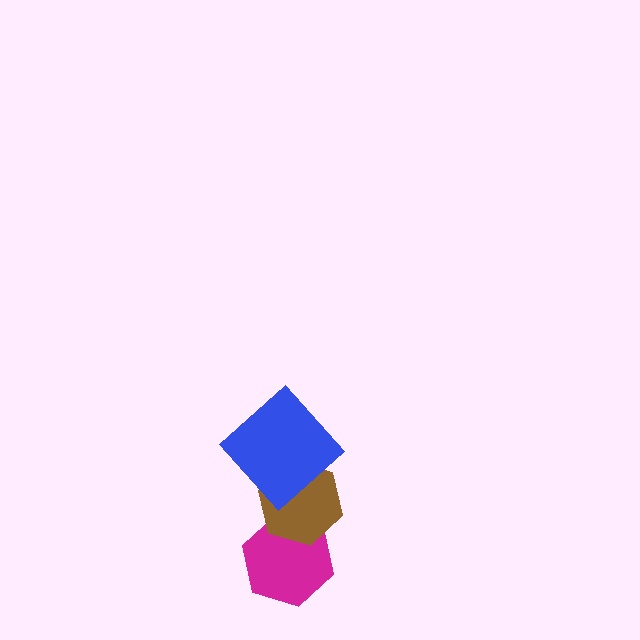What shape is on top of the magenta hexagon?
The brown hexagon is on top of the magenta hexagon.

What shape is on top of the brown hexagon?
The blue diamond is on top of the brown hexagon.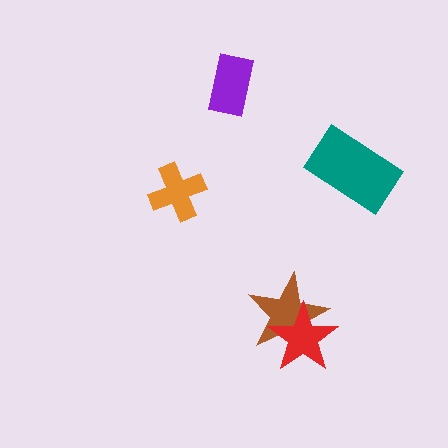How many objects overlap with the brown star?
1 object overlaps with the brown star.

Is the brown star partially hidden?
Yes, it is partially covered by another shape.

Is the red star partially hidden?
No, no other shape covers it.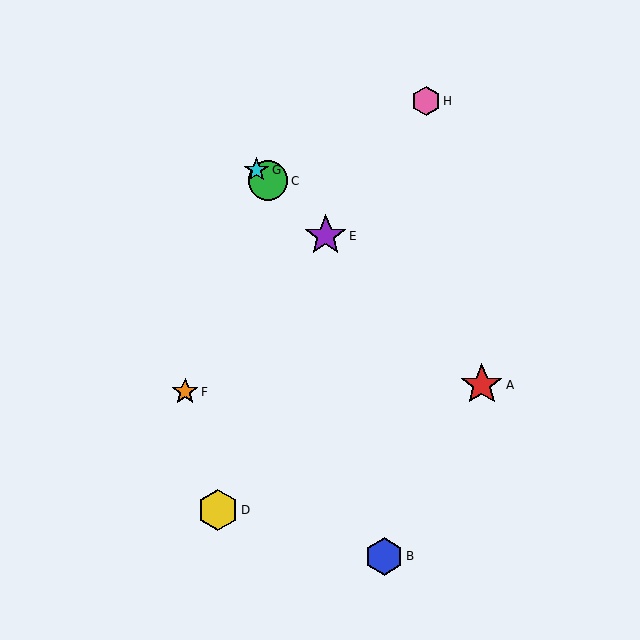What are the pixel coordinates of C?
Object C is at (268, 181).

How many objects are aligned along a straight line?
4 objects (A, C, E, G) are aligned along a straight line.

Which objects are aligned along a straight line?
Objects A, C, E, G are aligned along a straight line.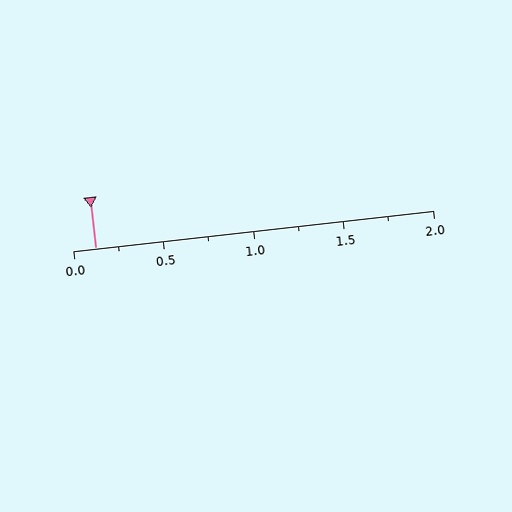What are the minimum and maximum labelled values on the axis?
The axis runs from 0.0 to 2.0.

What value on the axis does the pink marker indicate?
The marker indicates approximately 0.12.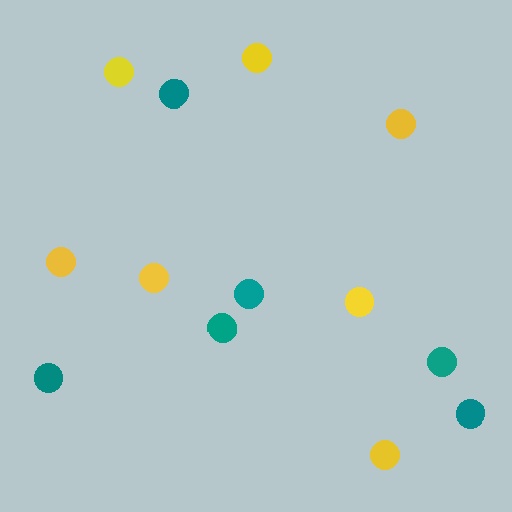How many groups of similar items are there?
There are 2 groups: one group of teal circles (6) and one group of yellow circles (7).